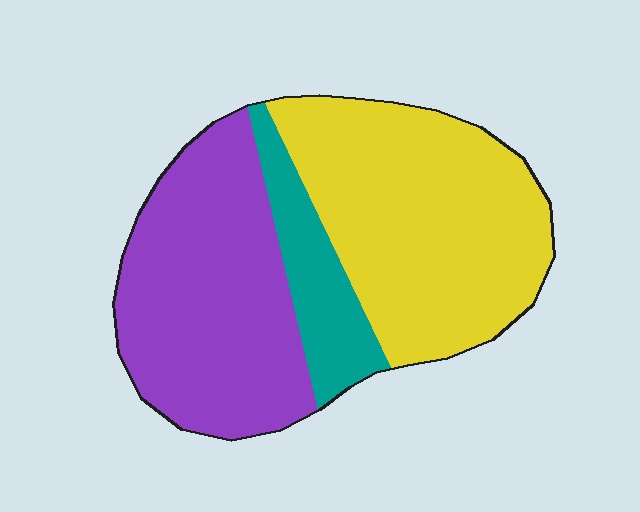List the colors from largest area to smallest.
From largest to smallest: yellow, purple, teal.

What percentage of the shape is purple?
Purple takes up about two fifths (2/5) of the shape.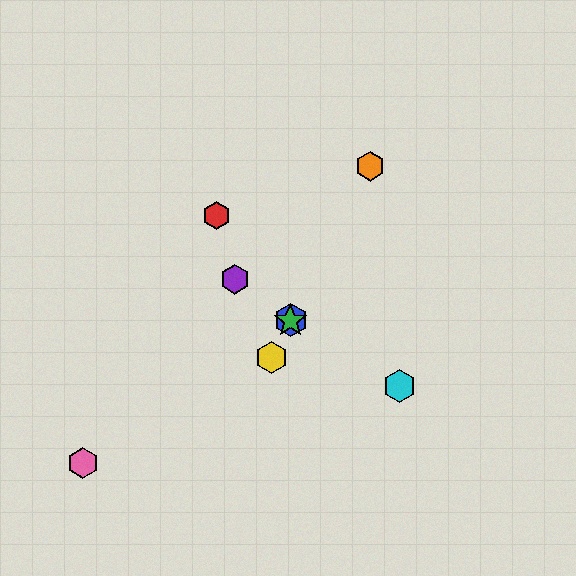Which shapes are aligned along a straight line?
The blue hexagon, the green star, the yellow hexagon, the orange hexagon are aligned along a straight line.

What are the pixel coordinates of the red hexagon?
The red hexagon is at (216, 215).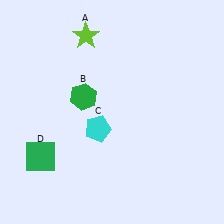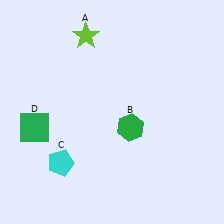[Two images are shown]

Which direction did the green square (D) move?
The green square (D) moved up.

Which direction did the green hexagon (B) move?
The green hexagon (B) moved right.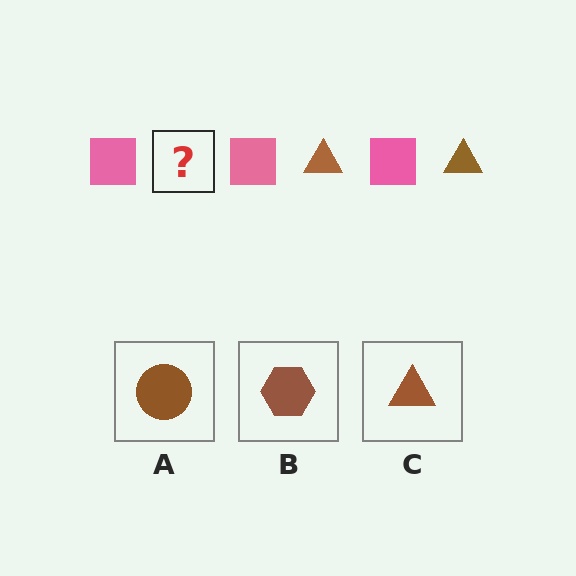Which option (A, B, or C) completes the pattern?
C.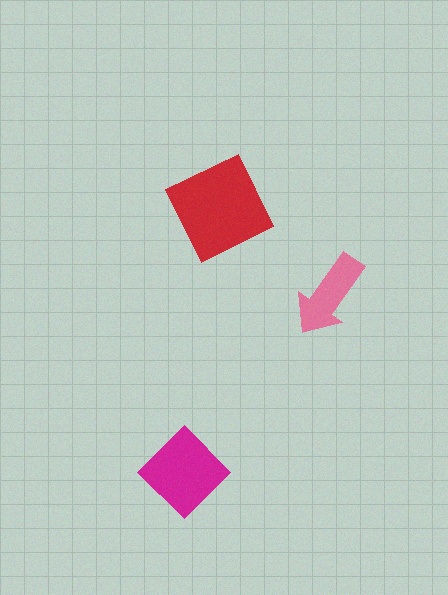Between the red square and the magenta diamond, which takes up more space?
The red square.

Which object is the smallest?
The pink arrow.